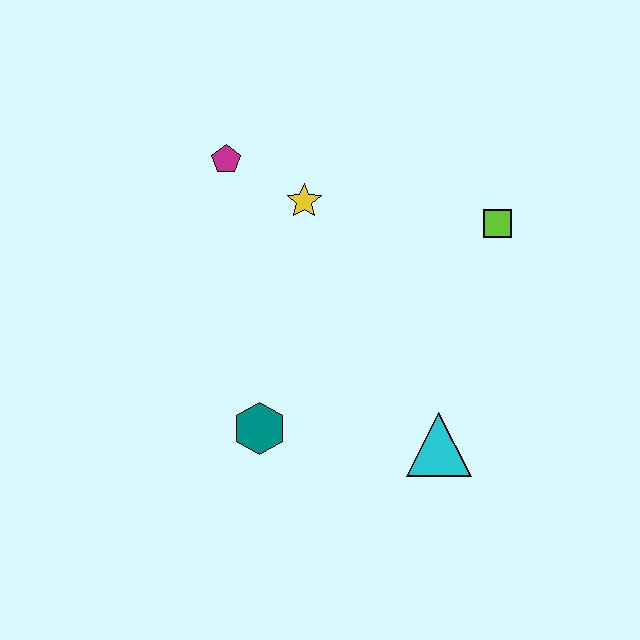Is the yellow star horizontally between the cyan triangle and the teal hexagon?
Yes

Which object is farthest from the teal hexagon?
The lime square is farthest from the teal hexagon.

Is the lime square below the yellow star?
Yes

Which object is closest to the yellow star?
The magenta pentagon is closest to the yellow star.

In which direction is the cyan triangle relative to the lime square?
The cyan triangle is below the lime square.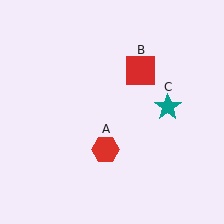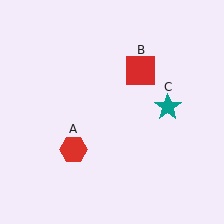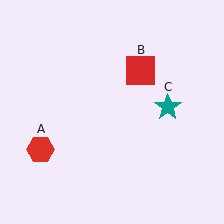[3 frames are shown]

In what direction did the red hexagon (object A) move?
The red hexagon (object A) moved left.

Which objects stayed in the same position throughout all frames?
Red square (object B) and teal star (object C) remained stationary.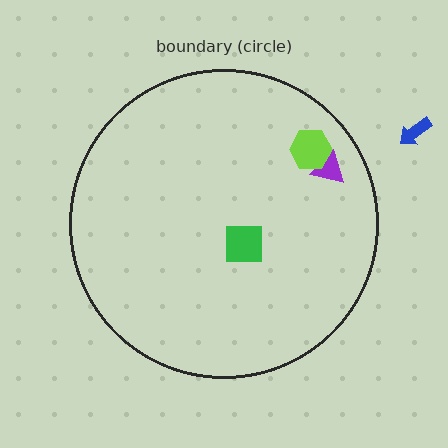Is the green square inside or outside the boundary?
Inside.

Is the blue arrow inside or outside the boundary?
Outside.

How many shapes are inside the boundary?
3 inside, 1 outside.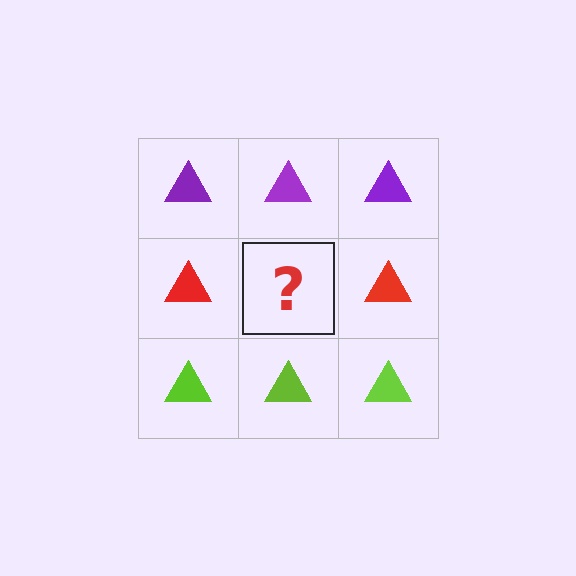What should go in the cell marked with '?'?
The missing cell should contain a red triangle.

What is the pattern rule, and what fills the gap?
The rule is that each row has a consistent color. The gap should be filled with a red triangle.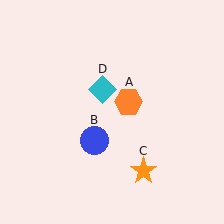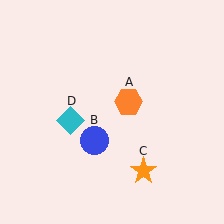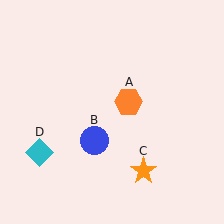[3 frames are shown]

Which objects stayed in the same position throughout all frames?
Orange hexagon (object A) and blue circle (object B) and orange star (object C) remained stationary.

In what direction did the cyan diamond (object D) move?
The cyan diamond (object D) moved down and to the left.